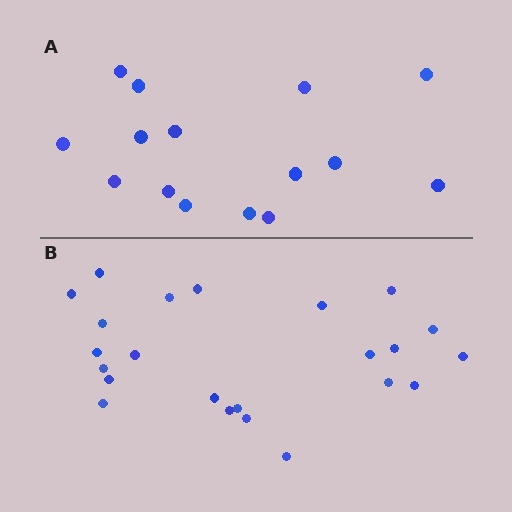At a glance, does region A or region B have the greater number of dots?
Region B (the bottom region) has more dots.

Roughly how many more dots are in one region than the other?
Region B has roughly 8 or so more dots than region A.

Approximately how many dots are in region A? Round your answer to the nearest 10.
About 20 dots. (The exact count is 15, which rounds to 20.)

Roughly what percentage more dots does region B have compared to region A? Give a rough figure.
About 55% more.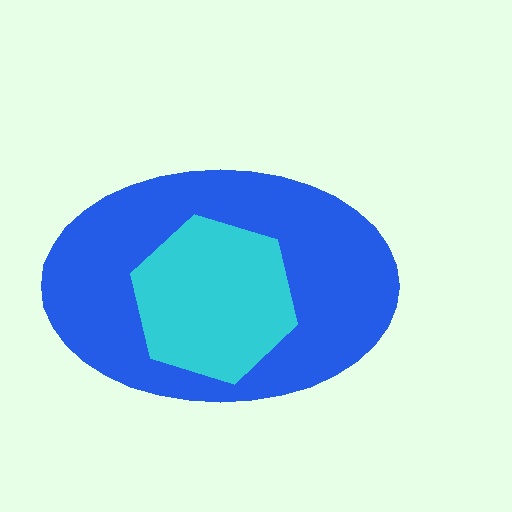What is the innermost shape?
The cyan hexagon.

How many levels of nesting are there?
2.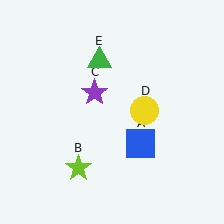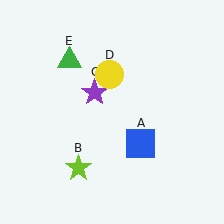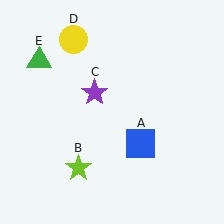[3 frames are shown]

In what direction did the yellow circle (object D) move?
The yellow circle (object D) moved up and to the left.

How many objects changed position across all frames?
2 objects changed position: yellow circle (object D), green triangle (object E).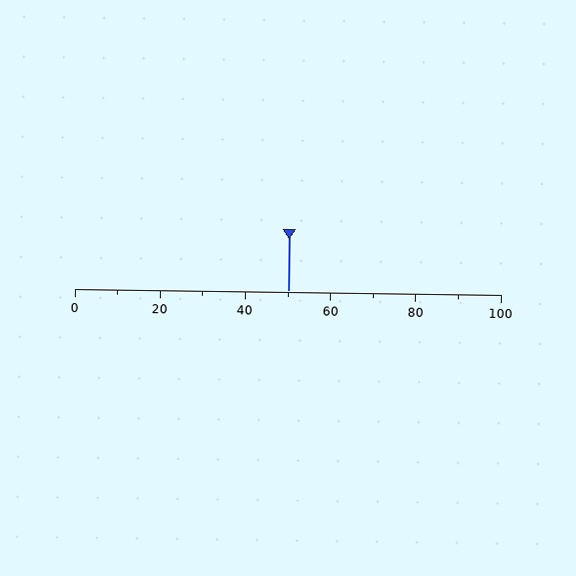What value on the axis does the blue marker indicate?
The marker indicates approximately 50.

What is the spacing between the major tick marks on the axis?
The major ticks are spaced 20 apart.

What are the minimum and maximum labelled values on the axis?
The axis runs from 0 to 100.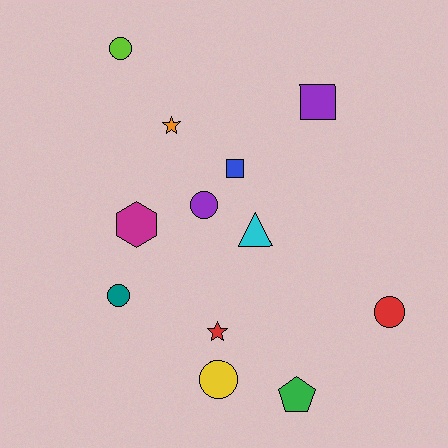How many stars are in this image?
There are 2 stars.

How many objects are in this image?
There are 12 objects.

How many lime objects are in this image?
There is 1 lime object.